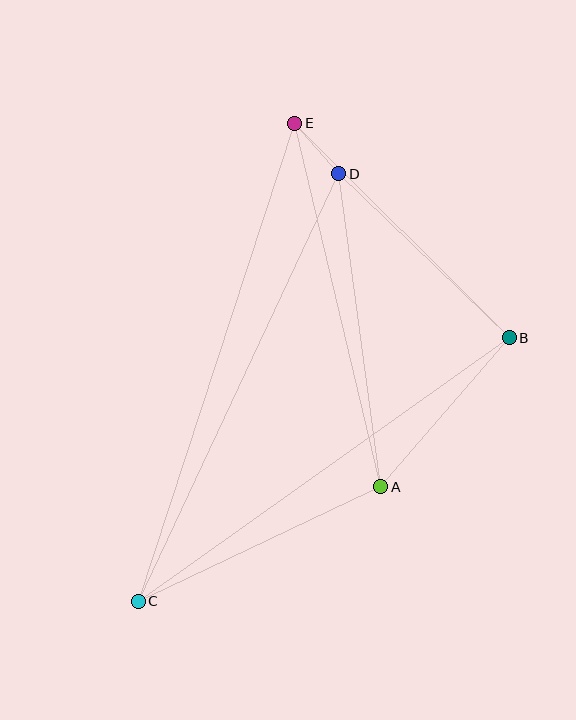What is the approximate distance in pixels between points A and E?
The distance between A and E is approximately 374 pixels.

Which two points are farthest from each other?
Points C and E are farthest from each other.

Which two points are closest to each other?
Points D and E are closest to each other.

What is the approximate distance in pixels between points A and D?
The distance between A and D is approximately 316 pixels.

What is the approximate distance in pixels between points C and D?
The distance between C and D is approximately 472 pixels.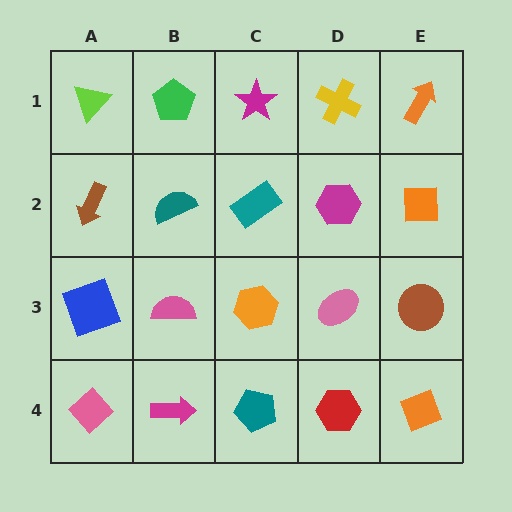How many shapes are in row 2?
5 shapes.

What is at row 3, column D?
A pink ellipse.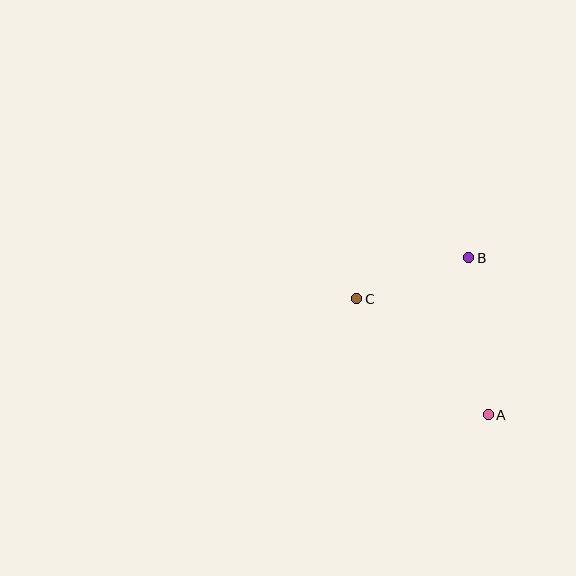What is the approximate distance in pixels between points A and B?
The distance between A and B is approximately 158 pixels.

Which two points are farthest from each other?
Points A and C are farthest from each other.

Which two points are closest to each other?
Points B and C are closest to each other.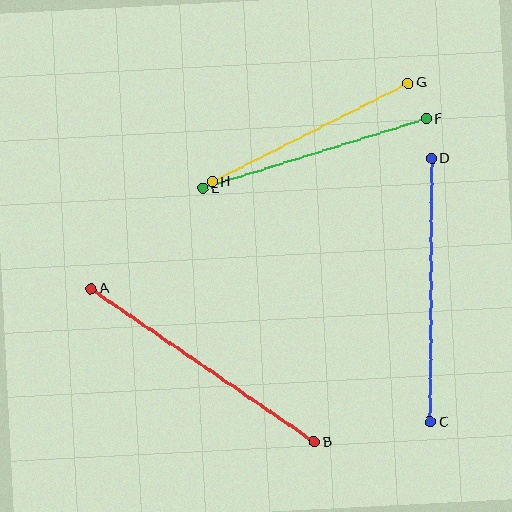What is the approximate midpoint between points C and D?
The midpoint is at approximately (431, 290) pixels.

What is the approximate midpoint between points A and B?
The midpoint is at approximately (203, 365) pixels.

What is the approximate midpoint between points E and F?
The midpoint is at approximately (314, 153) pixels.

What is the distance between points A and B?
The distance is approximately 271 pixels.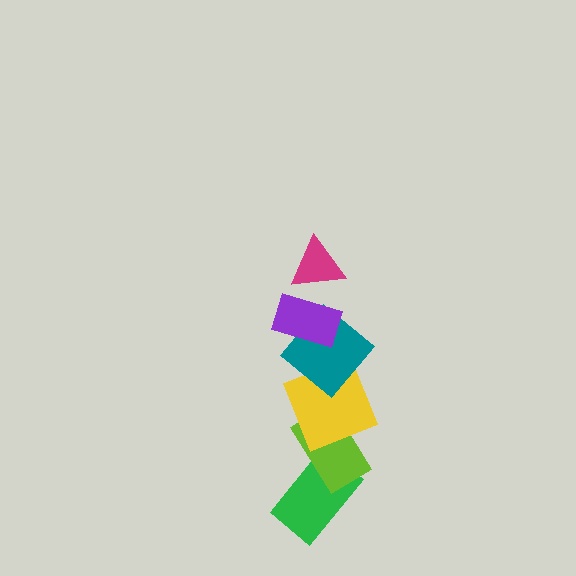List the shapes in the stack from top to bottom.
From top to bottom: the magenta triangle, the purple rectangle, the teal diamond, the yellow square, the lime rectangle, the green rectangle.